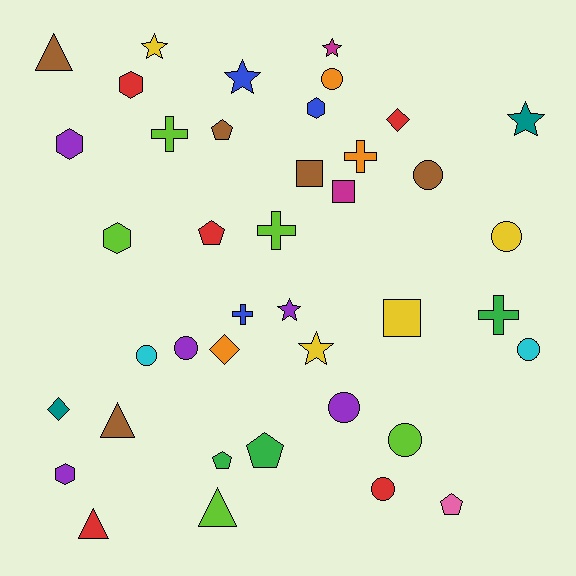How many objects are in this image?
There are 40 objects.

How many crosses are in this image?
There are 5 crosses.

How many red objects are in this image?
There are 5 red objects.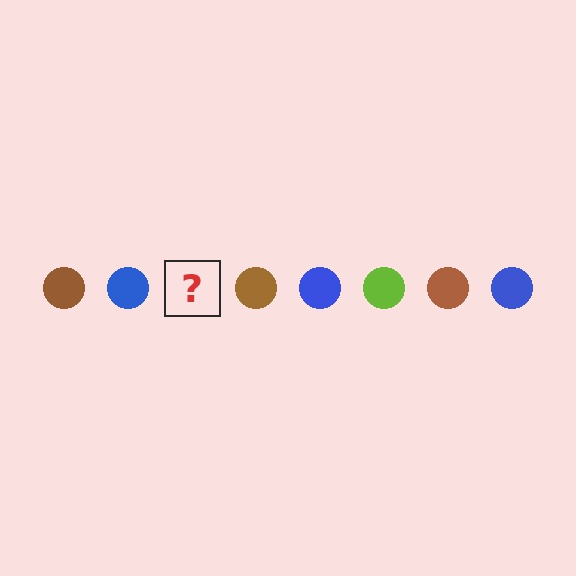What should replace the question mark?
The question mark should be replaced with a lime circle.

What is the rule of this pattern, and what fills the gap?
The rule is that the pattern cycles through brown, blue, lime circles. The gap should be filled with a lime circle.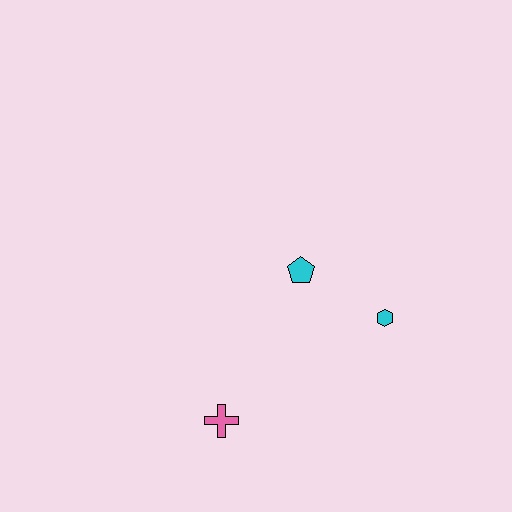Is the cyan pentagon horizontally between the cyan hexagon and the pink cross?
Yes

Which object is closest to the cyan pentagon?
The cyan hexagon is closest to the cyan pentagon.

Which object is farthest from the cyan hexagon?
The pink cross is farthest from the cyan hexagon.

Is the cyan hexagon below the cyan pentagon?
Yes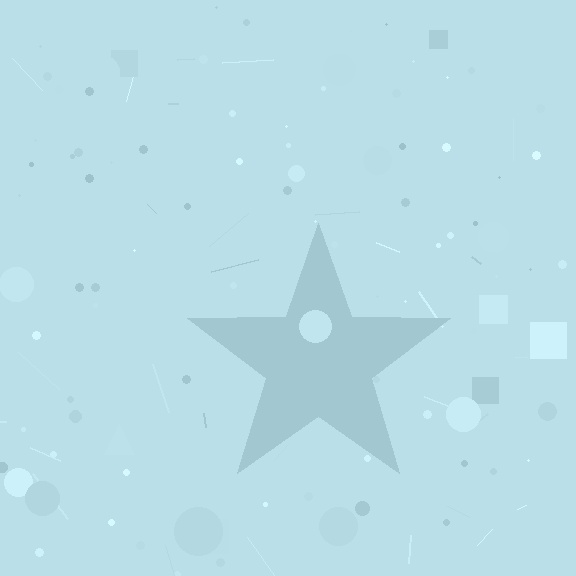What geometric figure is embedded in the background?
A star is embedded in the background.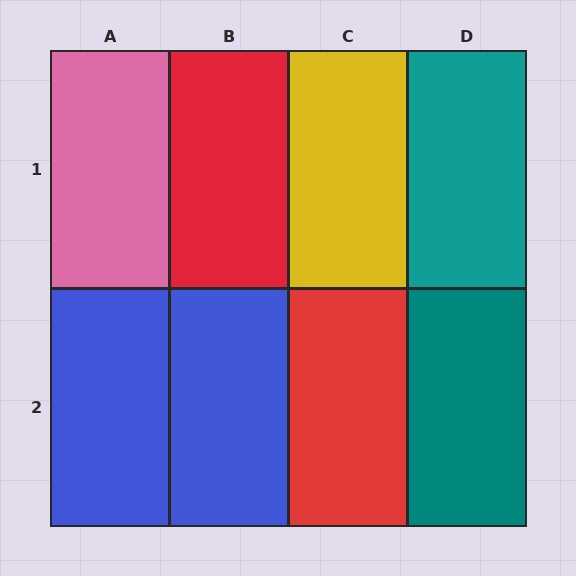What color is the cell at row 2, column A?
Blue.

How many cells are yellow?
1 cell is yellow.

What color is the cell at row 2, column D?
Teal.